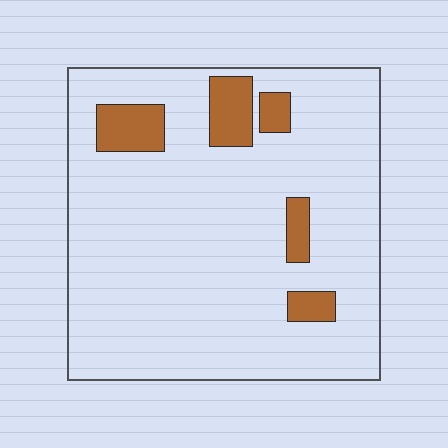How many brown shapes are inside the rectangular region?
5.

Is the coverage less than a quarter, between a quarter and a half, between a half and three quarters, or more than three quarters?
Less than a quarter.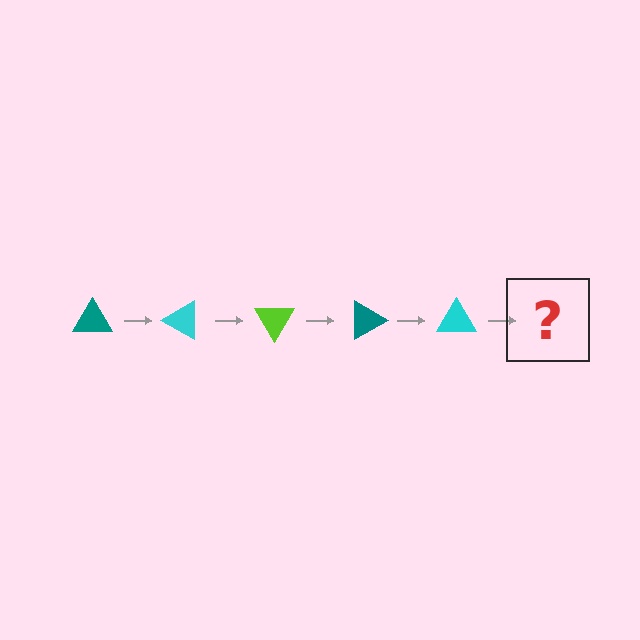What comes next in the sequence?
The next element should be a lime triangle, rotated 150 degrees from the start.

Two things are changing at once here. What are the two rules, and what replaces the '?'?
The two rules are that it rotates 30 degrees each step and the color cycles through teal, cyan, and lime. The '?' should be a lime triangle, rotated 150 degrees from the start.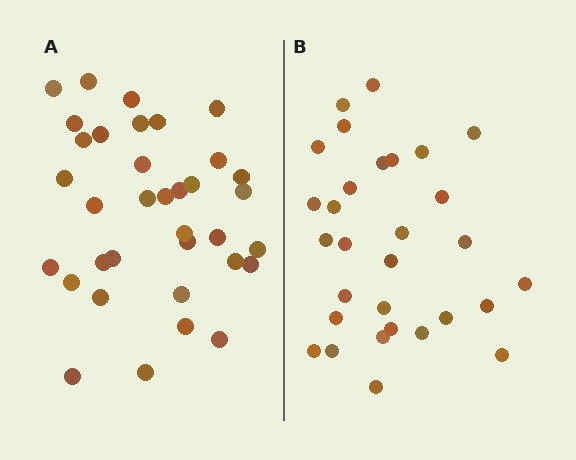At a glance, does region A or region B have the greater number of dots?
Region A (the left region) has more dots.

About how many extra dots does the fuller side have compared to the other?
Region A has about 5 more dots than region B.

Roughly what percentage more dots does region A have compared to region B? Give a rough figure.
About 15% more.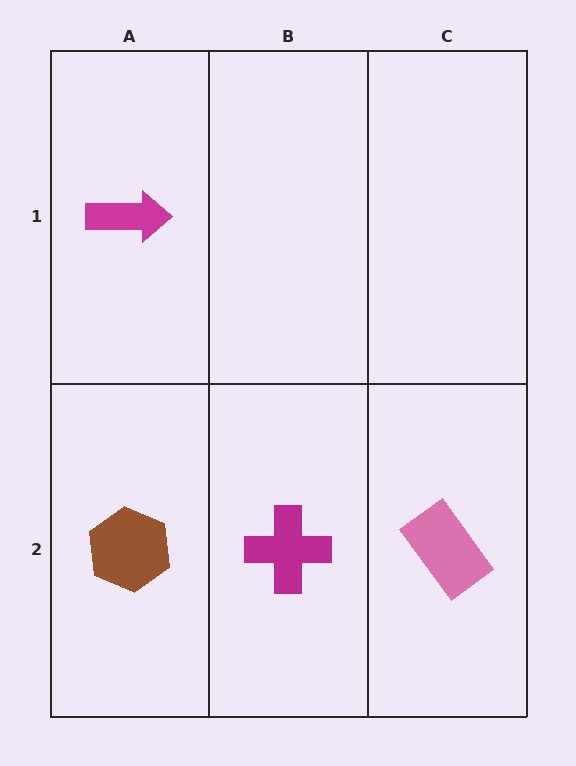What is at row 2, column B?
A magenta cross.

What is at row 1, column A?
A magenta arrow.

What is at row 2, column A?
A brown hexagon.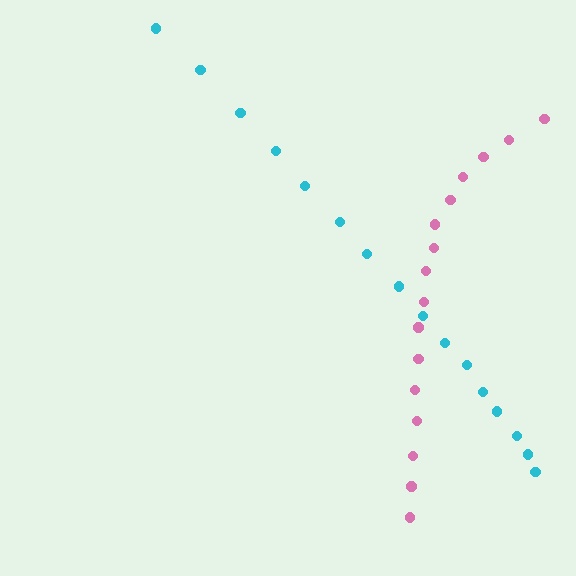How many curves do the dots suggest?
There are 2 distinct paths.